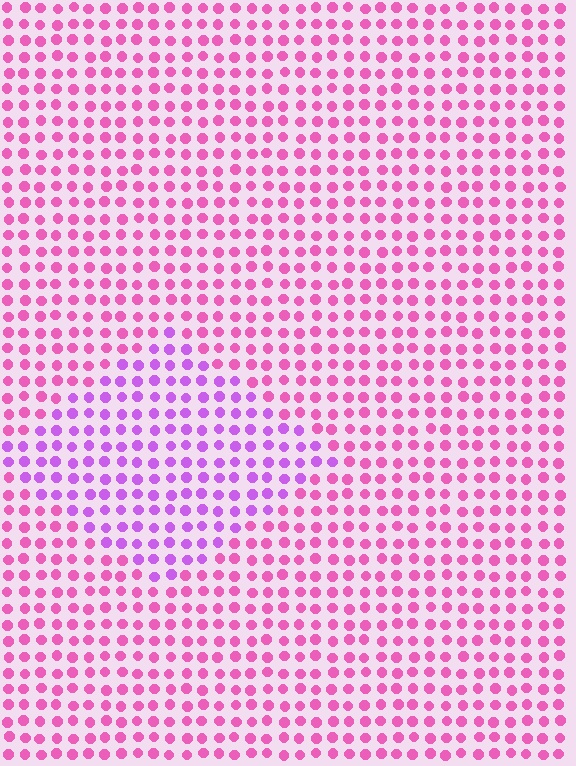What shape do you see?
I see a diamond.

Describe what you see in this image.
The image is filled with small pink elements in a uniform arrangement. A diamond-shaped region is visible where the elements are tinted to a slightly different hue, forming a subtle color boundary.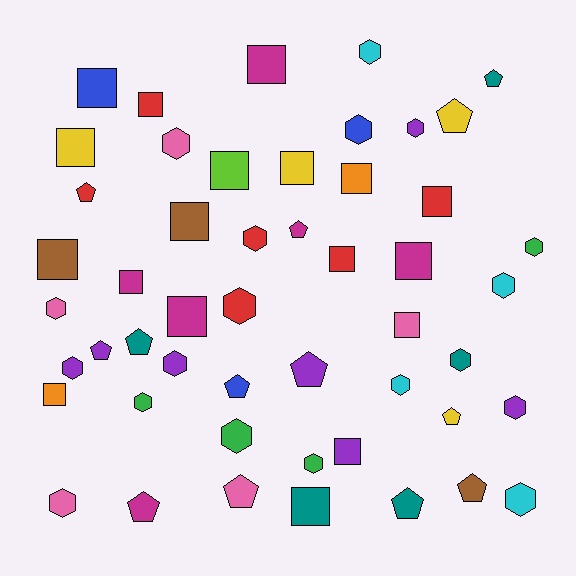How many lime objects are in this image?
There is 1 lime object.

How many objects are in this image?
There are 50 objects.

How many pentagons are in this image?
There are 13 pentagons.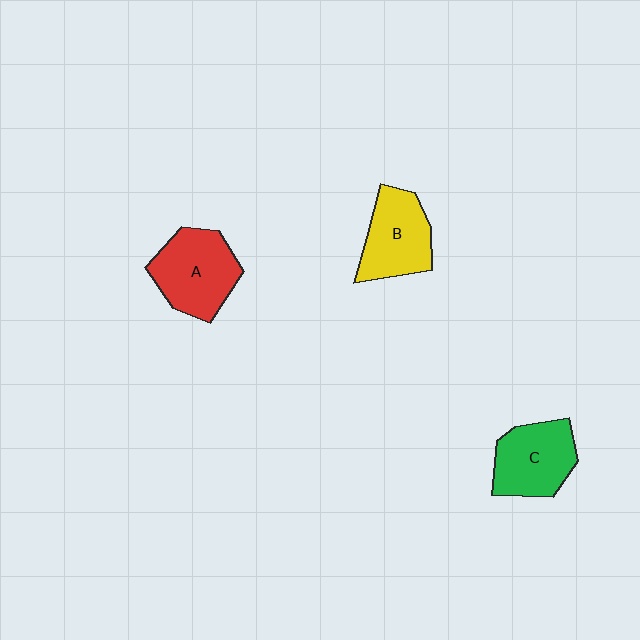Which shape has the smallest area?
Shape B (yellow).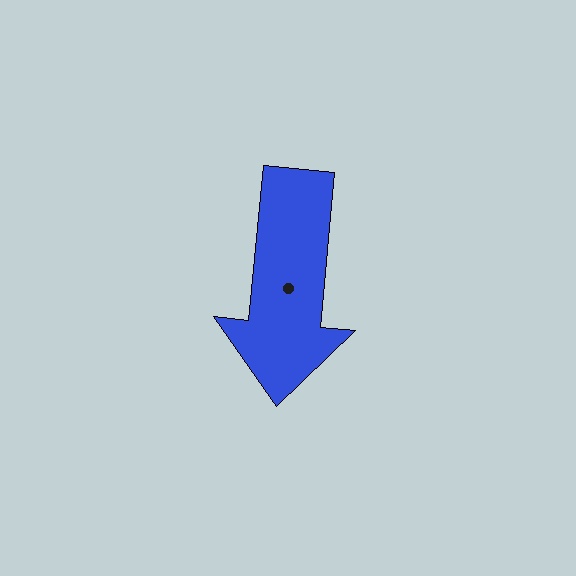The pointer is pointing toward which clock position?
Roughly 6 o'clock.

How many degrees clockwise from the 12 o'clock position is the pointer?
Approximately 185 degrees.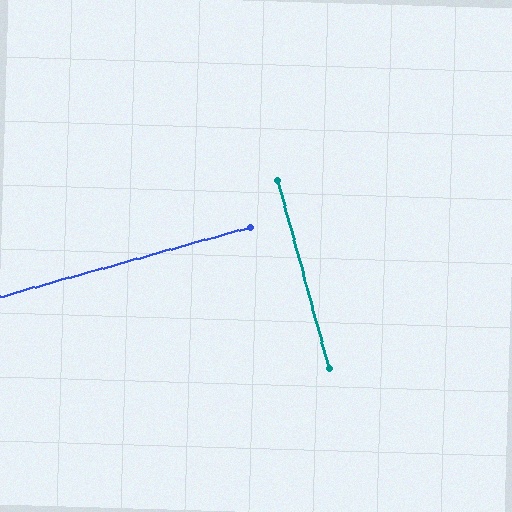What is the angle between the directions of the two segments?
Approximately 90 degrees.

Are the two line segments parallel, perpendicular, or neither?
Perpendicular — they meet at approximately 90°.